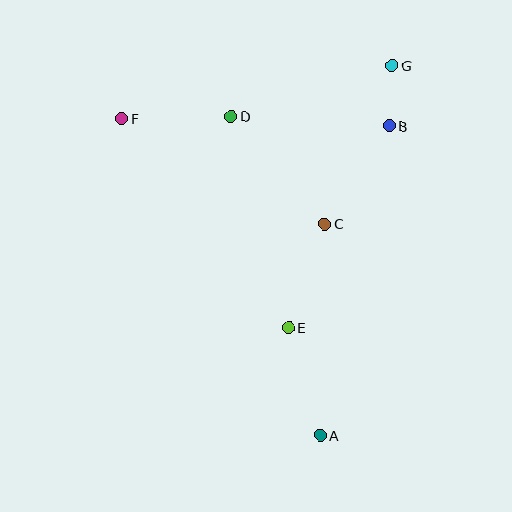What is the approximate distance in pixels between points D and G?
The distance between D and G is approximately 169 pixels.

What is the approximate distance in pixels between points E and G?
The distance between E and G is approximately 282 pixels.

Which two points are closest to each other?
Points B and G are closest to each other.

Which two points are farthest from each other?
Points A and G are farthest from each other.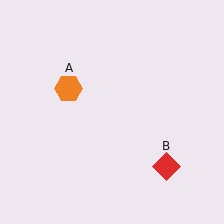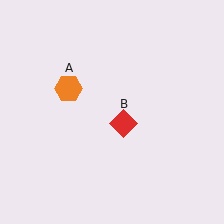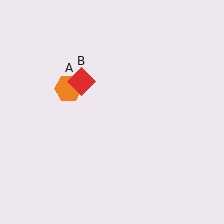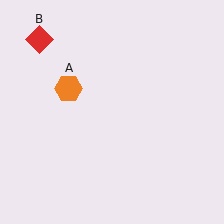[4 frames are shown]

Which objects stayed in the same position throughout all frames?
Orange hexagon (object A) remained stationary.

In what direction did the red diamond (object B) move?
The red diamond (object B) moved up and to the left.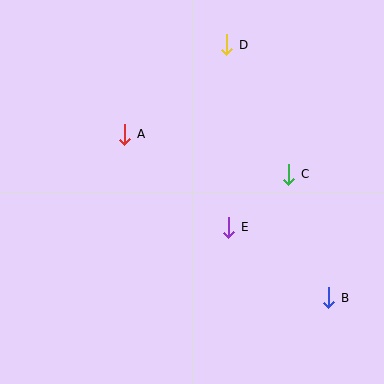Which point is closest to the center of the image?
Point E at (229, 227) is closest to the center.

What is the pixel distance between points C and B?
The distance between C and B is 130 pixels.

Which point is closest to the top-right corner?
Point D is closest to the top-right corner.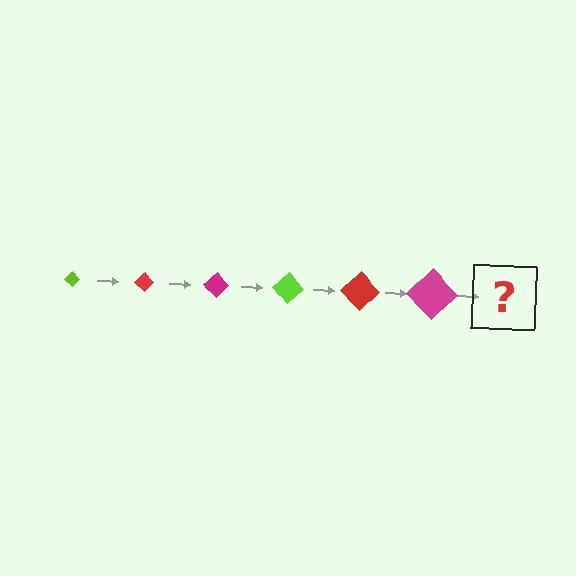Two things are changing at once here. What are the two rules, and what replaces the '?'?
The two rules are that the diamond grows larger each step and the color cycles through lime, red, and magenta. The '?' should be a lime diamond, larger than the previous one.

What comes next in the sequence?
The next element should be a lime diamond, larger than the previous one.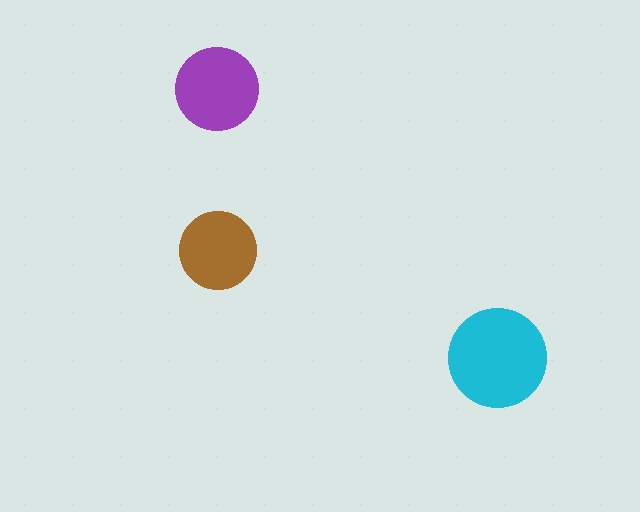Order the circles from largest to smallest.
the cyan one, the purple one, the brown one.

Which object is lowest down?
The cyan circle is bottommost.